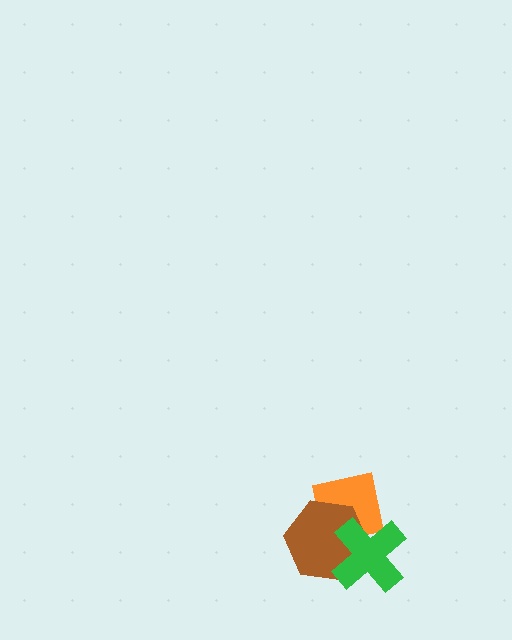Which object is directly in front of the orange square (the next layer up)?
The brown hexagon is directly in front of the orange square.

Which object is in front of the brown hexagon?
The green cross is in front of the brown hexagon.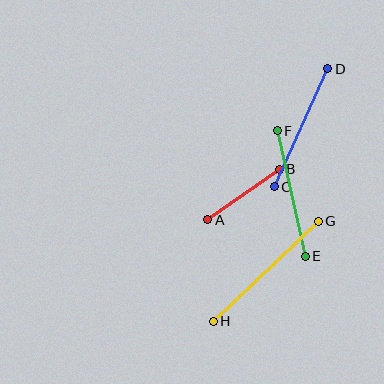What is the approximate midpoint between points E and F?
The midpoint is at approximately (291, 194) pixels.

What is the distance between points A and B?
The distance is approximately 88 pixels.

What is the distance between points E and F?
The distance is approximately 129 pixels.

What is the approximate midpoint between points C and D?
The midpoint is at approximately (301, 128) pixels.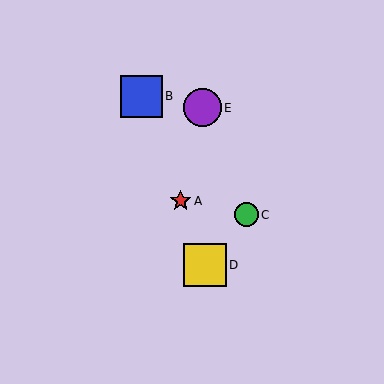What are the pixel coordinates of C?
Object C is at (246, 215).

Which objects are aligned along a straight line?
Objects A, B, D are aligned along a straight line.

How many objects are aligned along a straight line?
3 objects (A, B, D) are aligned along a straight line.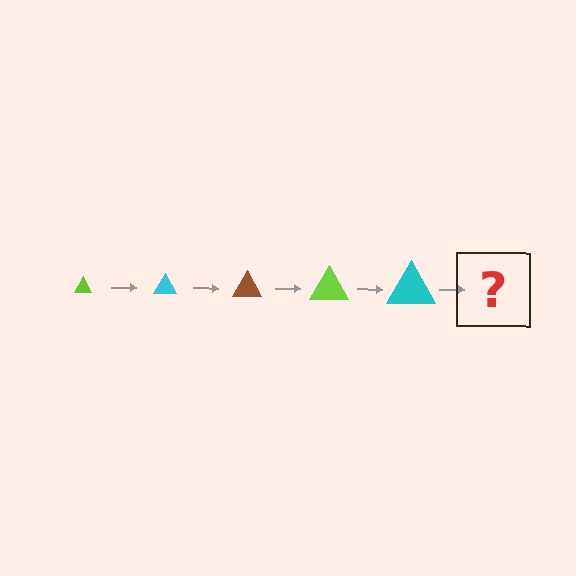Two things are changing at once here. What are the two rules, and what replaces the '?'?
The two rules are that the triangle grows larger each step and the color cycles through lime, cyan, and brown. The '?' should be a brown triangle, larger than the previous one.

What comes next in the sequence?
The next element should be a brown triangle, larger than the previous one.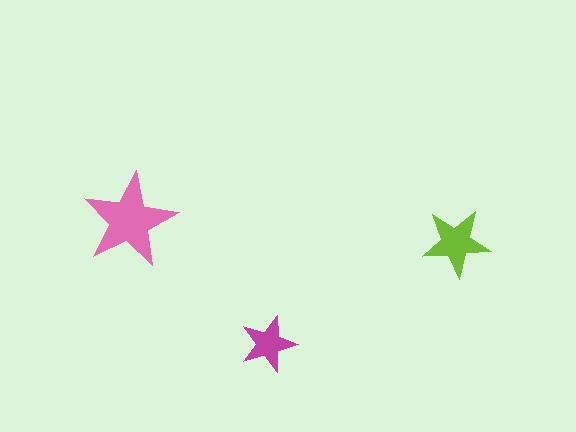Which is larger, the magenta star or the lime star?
The lime one.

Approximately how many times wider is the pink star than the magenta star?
About 1.5 times wider.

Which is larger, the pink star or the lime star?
The pink one.